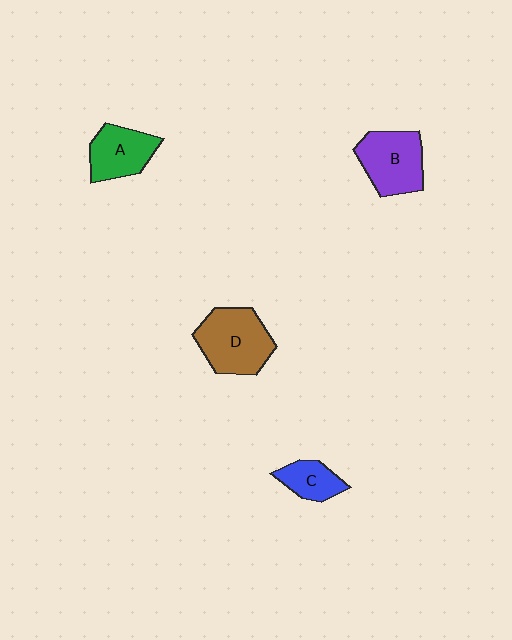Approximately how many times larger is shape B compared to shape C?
Approximately 1.8 times.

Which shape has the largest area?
Shape D (brown).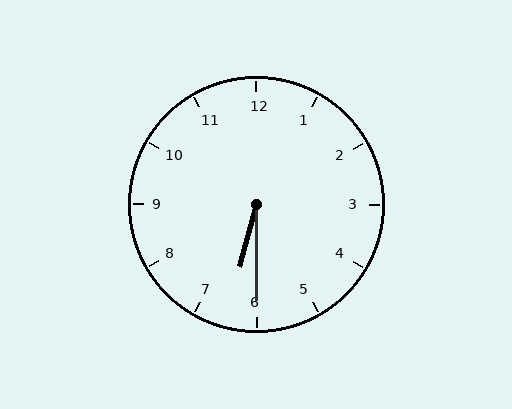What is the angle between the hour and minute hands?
Approximately 15 degrees.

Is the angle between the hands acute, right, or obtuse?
It is acute.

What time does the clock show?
6:30.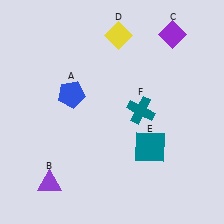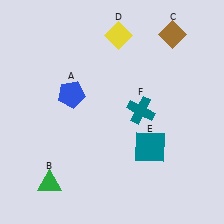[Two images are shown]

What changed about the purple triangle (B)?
In Image 1, B is purple. In Image 2, it changed to green.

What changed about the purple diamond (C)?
In Image 1, C is purple. In Image 2, it changed to brown.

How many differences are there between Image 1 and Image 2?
There are 2 differences between the two images.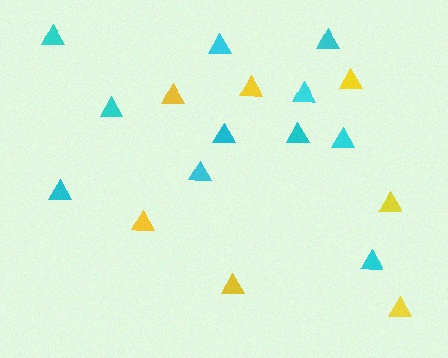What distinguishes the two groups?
There are 2 groups: one group of yellow triangles (7) and one group of cyan triangles (11).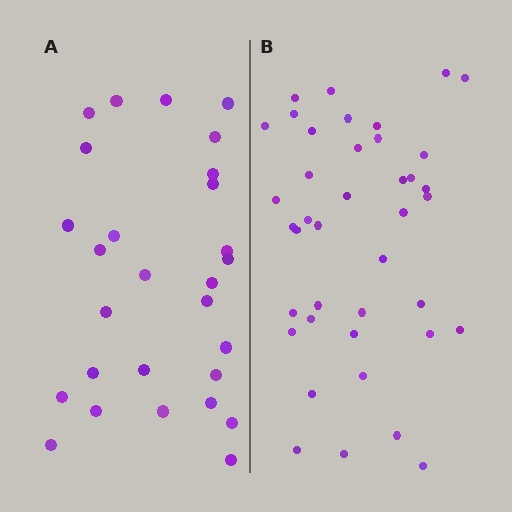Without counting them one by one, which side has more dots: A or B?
Region B (the right region) has more dots.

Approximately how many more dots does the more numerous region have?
Region B has roughly 12 or so more dots than region A.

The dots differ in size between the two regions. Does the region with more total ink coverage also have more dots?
No. Region A has more total ink coverage because its dots are larger, but region B actually contains more individual dots. Total area can be misleading — the number of items is what matters here.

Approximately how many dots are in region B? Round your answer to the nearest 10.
About 40 dots.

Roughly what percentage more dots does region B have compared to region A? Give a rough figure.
About 45% more.